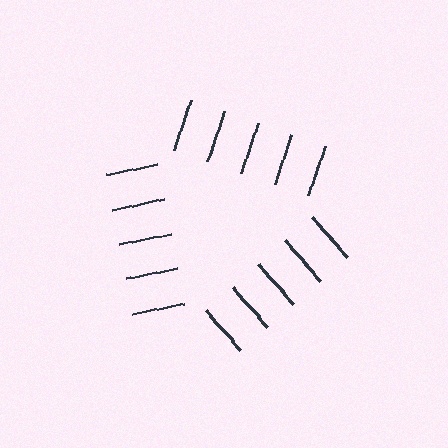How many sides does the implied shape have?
3 sides — the line-ends trace a triangle.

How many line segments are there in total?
15 — 5 along each of the 3 edges.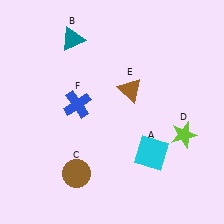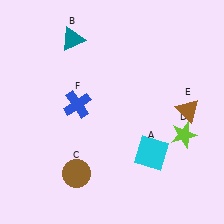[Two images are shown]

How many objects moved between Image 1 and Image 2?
1 object moved between the two images.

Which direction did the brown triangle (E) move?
The brown triangle (E) moved right.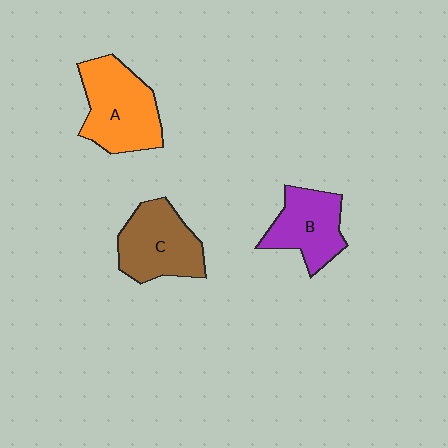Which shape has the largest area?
Shape A (orange).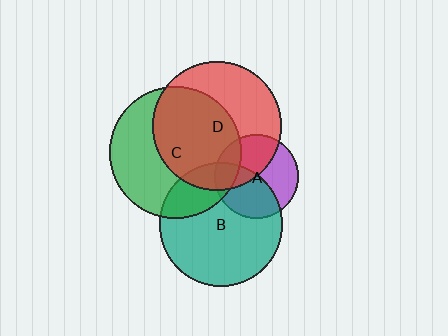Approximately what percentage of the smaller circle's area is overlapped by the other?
Approximately 45%.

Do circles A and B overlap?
Yes.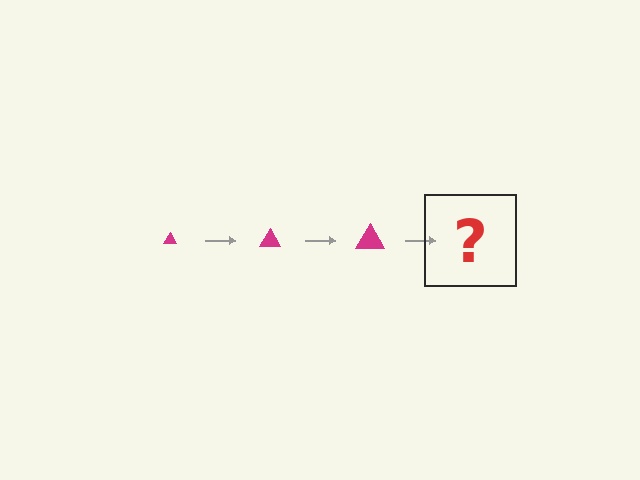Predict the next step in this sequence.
The next step is a magenta triangle, larger than the previous one.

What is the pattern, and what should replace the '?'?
The pattern is that the triangle gets progressively larger each step. The '?' should be a magenta triangle, larger than the previous one.